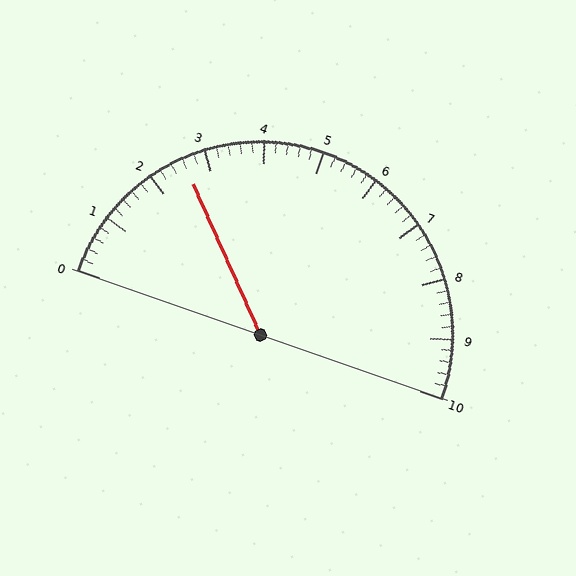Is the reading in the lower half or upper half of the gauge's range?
The reading is in the lower half of the range (0 to 10).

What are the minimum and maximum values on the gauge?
The gauge ranges from 0 to 10.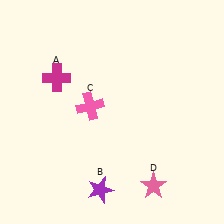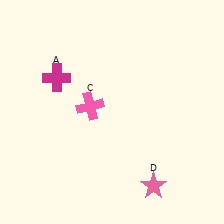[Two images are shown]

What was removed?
The purple star (B) was removed in Image 2.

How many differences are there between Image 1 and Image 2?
There is 1 difference between the two images.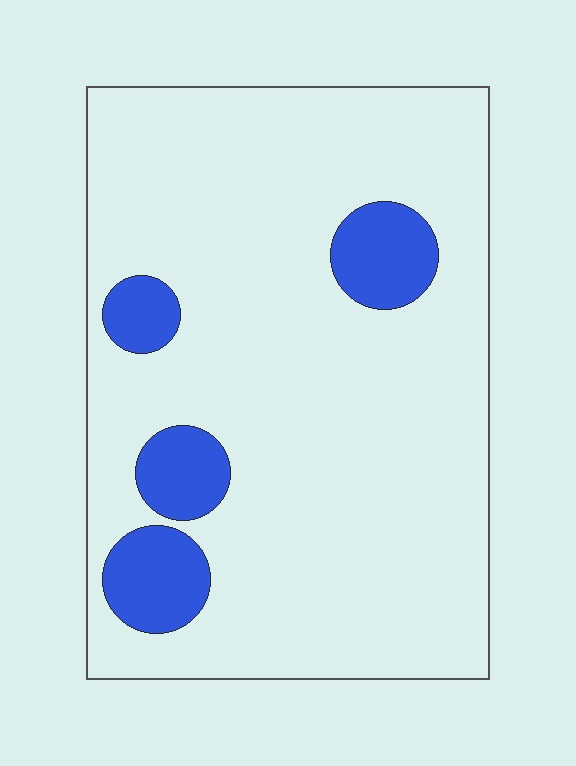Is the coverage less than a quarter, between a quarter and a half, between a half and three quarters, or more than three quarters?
Less than a quarter.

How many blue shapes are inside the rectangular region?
4.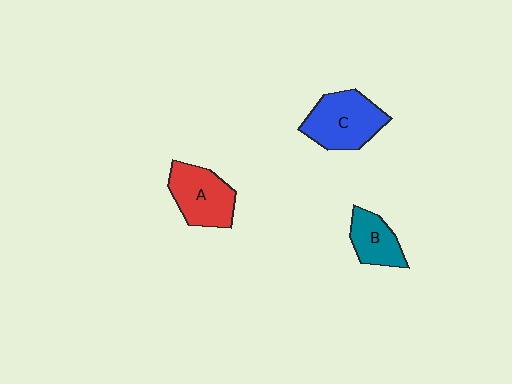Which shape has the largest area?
Shape C (blue).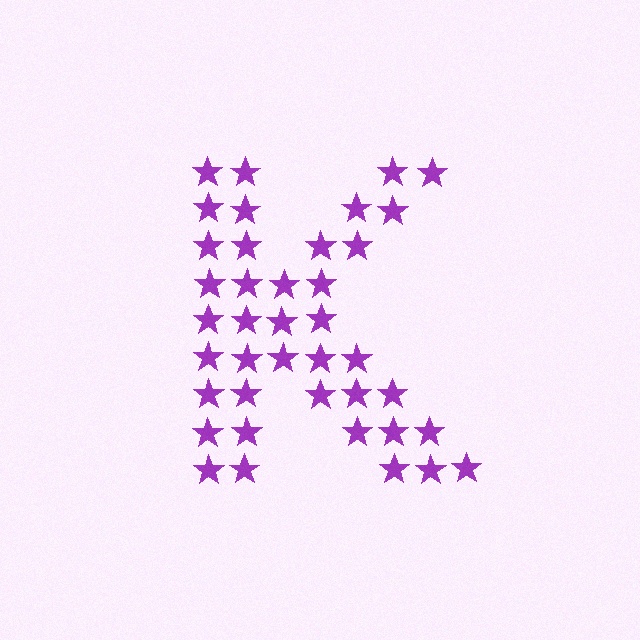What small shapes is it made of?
It is made of small stars.